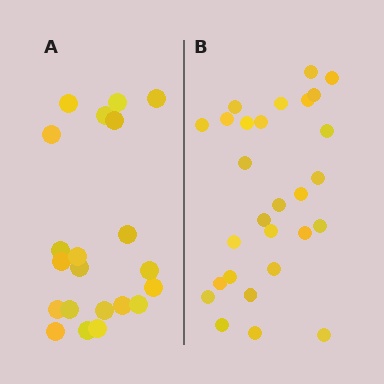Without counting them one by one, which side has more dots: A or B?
Region B (the right region) has more dots.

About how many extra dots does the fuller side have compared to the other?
Region B has roughly 8 or so more dots than region A.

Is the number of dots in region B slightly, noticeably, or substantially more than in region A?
Region B has noticeably more, but not dramatically so. The ratio is roughly 1.3 to 1.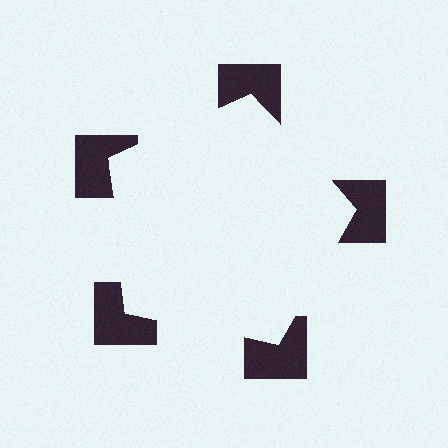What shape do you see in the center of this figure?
An illusory pentagon — its edges are inferred from the aligned wedge cuts in the notched squares, not physically drawn.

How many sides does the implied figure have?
5 sides.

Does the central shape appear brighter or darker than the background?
It typically appears slightly brighter than the background, even though no actual brightness change is drawn.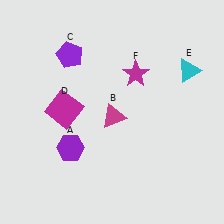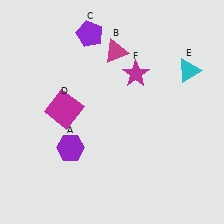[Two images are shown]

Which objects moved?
The objects that moved are: the magenta triangle (B), the purple pentagon (C).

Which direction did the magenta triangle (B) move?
The magenta triangle (B) moved up.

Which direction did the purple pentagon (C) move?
The purple pentagon (C) moved up.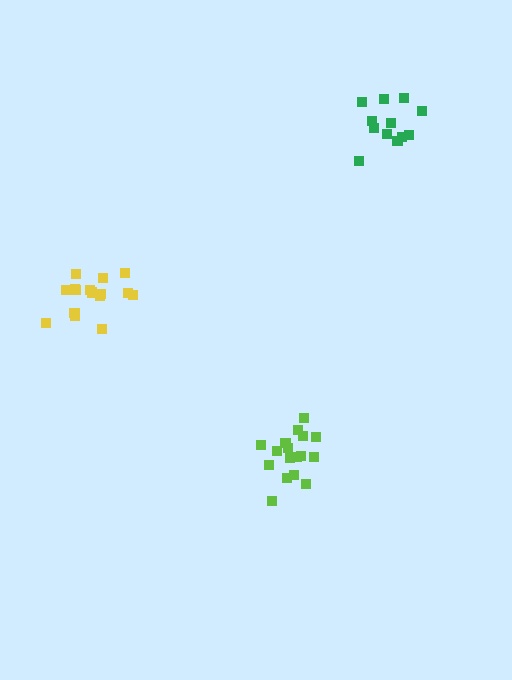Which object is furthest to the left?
The yellow cluster is leftmost.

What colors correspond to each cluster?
The clusters are colored: lime, yellow, green.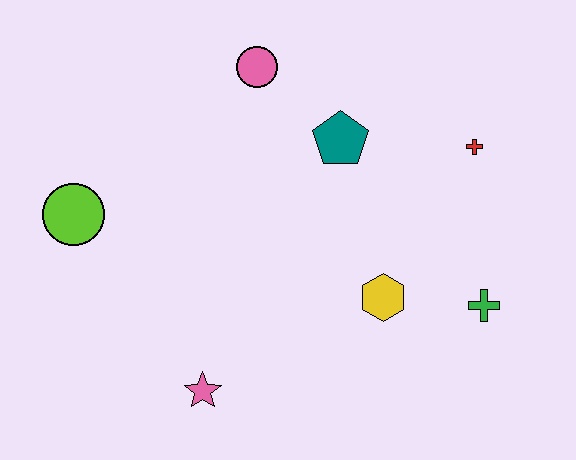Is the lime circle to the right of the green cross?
No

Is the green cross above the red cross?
No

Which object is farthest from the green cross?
The lime circle is farthest from the green cross.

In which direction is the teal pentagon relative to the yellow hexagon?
The teal pentagon is above the yellow hexagon.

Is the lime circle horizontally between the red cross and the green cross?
No